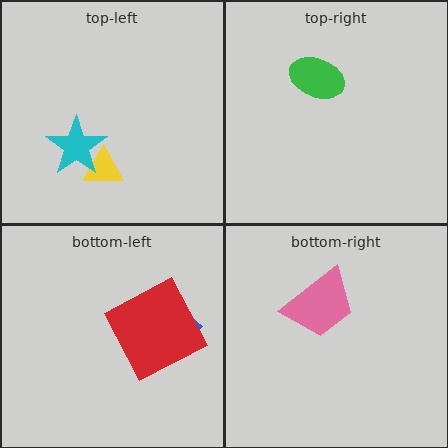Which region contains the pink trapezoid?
The bottom-right region.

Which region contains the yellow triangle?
The top-left region.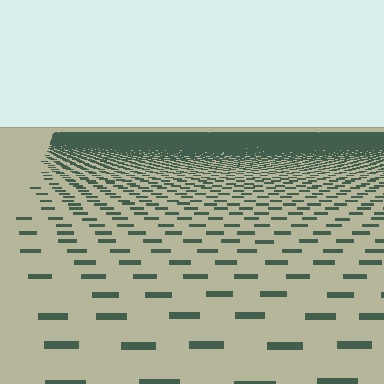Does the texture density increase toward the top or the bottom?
Density increases toward the top.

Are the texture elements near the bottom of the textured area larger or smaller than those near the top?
Larger. Near the bottom, elements are closer to the viewer and appear at a bigger on-screen size.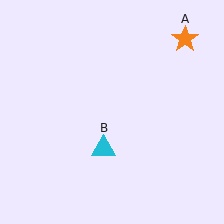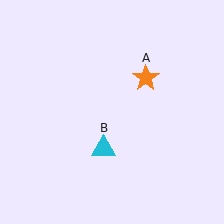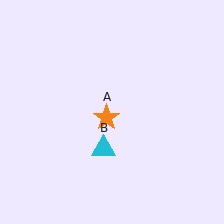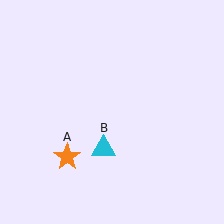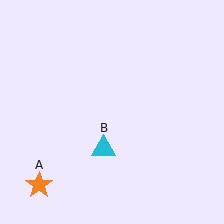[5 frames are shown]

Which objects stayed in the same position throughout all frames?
Cyan triangle (object B) remained stationary.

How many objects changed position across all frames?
1 object changed position: orange star (object A).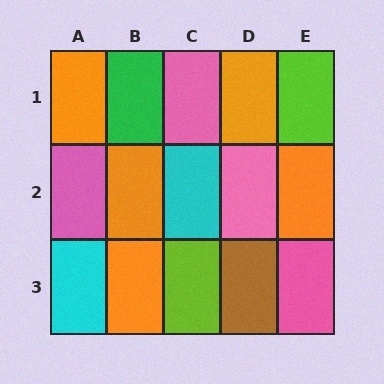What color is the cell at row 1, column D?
Orange.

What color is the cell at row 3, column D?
Brown.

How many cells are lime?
2 cells are lime.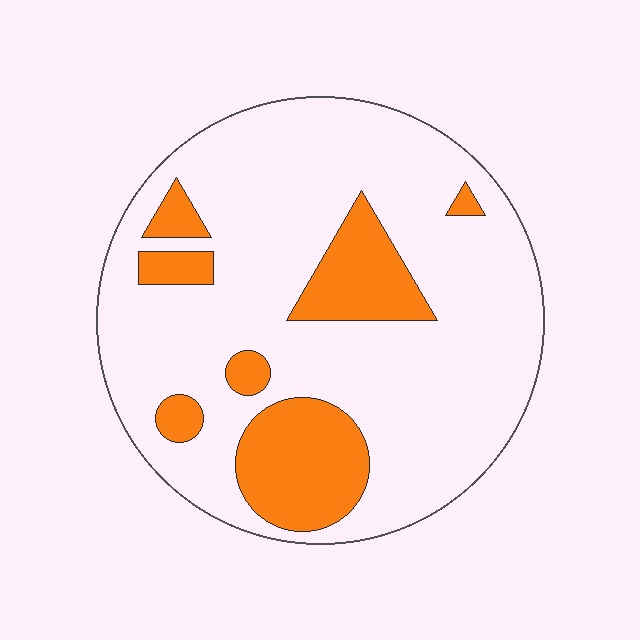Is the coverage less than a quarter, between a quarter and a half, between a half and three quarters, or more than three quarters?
Less than a quarter.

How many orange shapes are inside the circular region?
7.